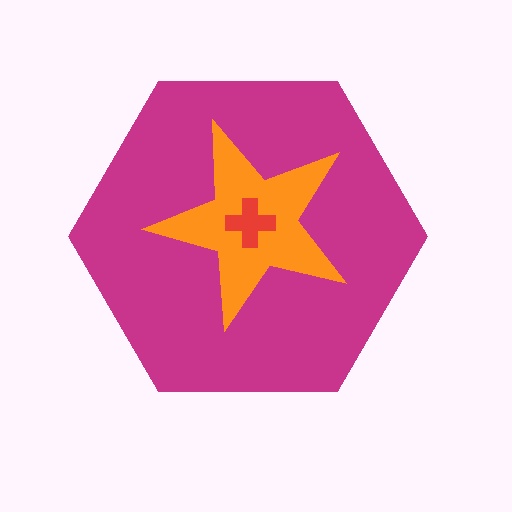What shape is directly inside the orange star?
The red cross.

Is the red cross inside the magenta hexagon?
Yes.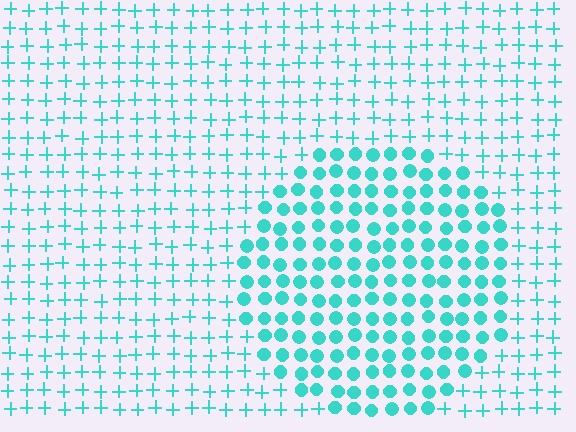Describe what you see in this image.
The image is filled with small cyan elements arranged in a uniform grid. A circle-shaped region contains circles, while the surrounding area contains plus signs. The boundary is defined purely by the change in element shape.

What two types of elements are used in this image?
The image uses circles inside the circle region and plus signs outside it.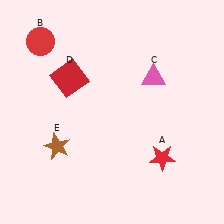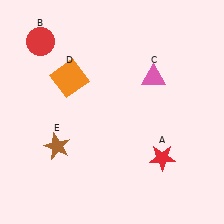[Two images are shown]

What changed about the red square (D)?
In Image 1, D is red. In Image 2, it changed to orange.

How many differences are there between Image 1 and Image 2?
There is 1 difference between the two images.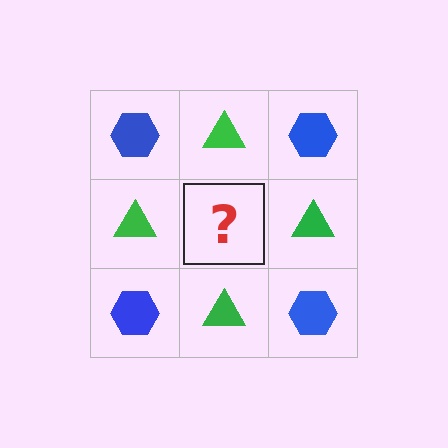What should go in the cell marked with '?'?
The missing cell should contain a blue hexagon.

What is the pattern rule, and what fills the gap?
The rule is that it alternates blue hexagon and green triangle in a checkerboard pattern. The gap should be filled with a blue hexagon.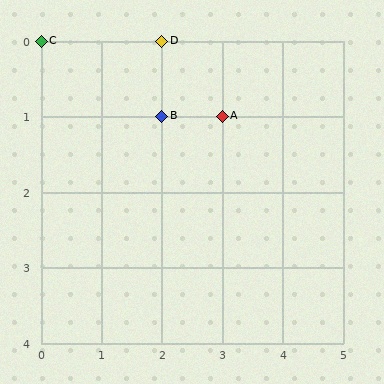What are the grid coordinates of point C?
Point C is at grid coordinates (0, 0).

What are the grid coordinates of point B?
Point B is at grid coordinates (2, 1).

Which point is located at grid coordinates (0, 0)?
Point C is at (0, 0).